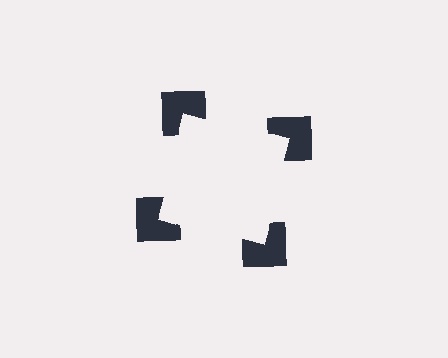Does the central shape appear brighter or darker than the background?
It typically appears slightly brighter than the background, even though no actual brightness change is drawn.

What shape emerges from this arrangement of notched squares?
An illusory square — its edges are inferred from the aligned wedge cuts in the notched squares, not physically drawn.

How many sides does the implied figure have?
4 sides.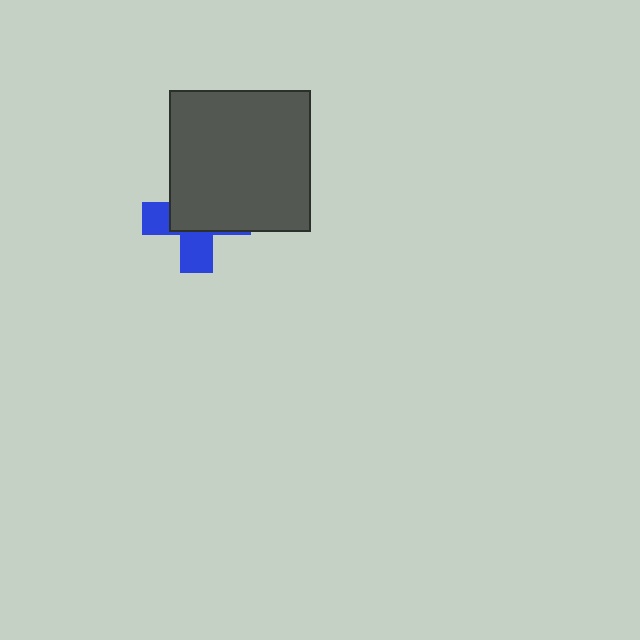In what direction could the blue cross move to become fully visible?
The blue cross could move toward the lower-left. That would shift it out from behind the dark gray square entirely.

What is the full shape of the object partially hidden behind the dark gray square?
The partially hidden object is a blue cross.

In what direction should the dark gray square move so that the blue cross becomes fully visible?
The dark gray square should move toward the upper-right. That is the shortest direction to clear the overlap and leave the blue cross fully visible.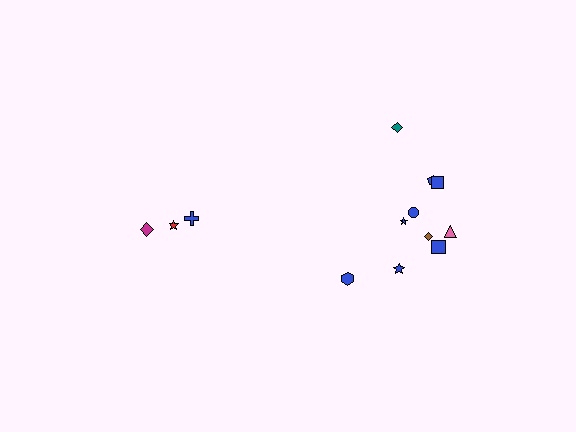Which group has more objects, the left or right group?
The right group.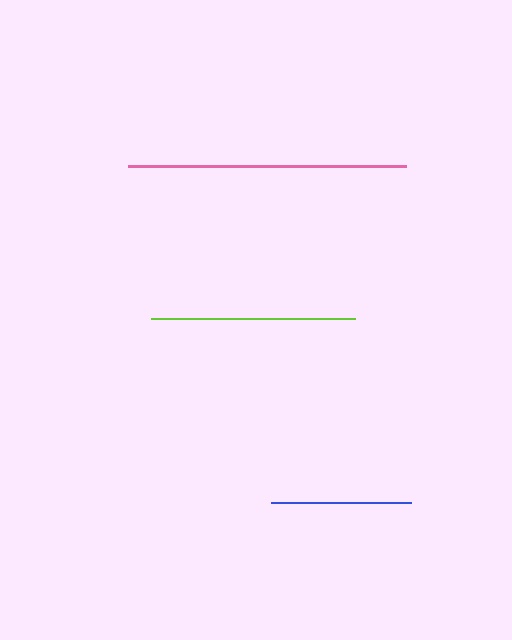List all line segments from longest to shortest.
From longest to shortest: pink, lime, blue.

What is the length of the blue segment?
The blue segment is approximately 140 pixels long.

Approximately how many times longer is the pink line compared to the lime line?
The pink line is approximately 1.4 times the length of the lime line.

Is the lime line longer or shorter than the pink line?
The pink line is longer than the lime line.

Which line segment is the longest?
The pink line is the longest at approximately 278 pixels.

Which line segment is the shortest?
The blue line is the shortest at approximately 140 pixels.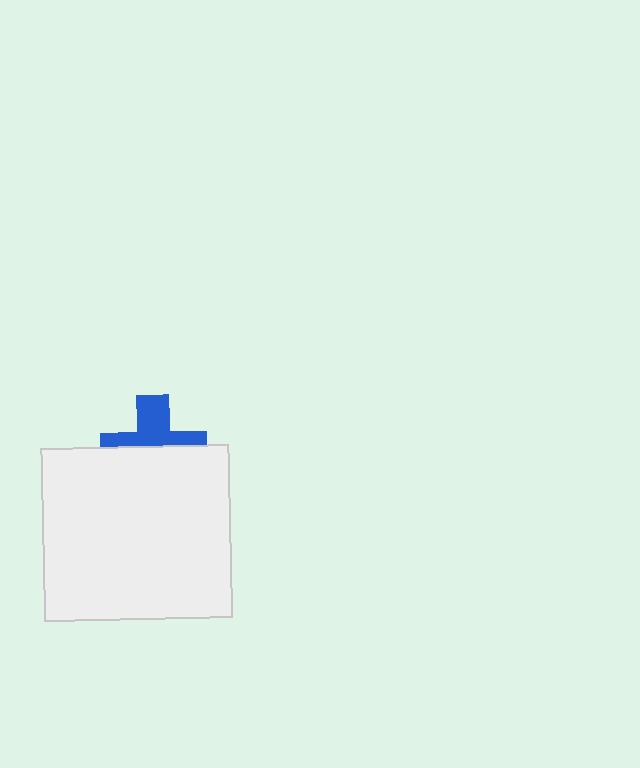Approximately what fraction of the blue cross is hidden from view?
Roughly 55% of the blue cross is hidden behind the white rectangle.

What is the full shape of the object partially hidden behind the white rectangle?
The partially hidden object is a blue cross.